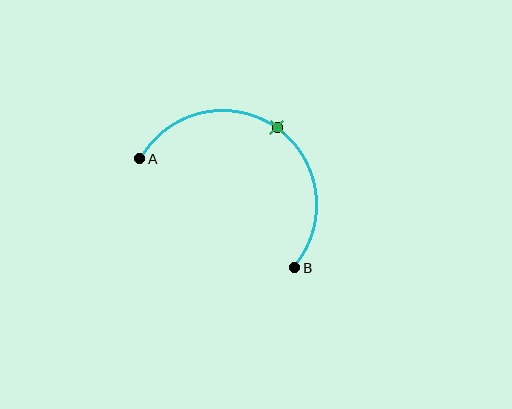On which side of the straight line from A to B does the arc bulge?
The arc bulges above and to the right of the straight line connecting A and B.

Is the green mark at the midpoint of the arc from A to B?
Yes. The green mark lies on the arc at equal arc-length from both A and B — it is the arc midpoint.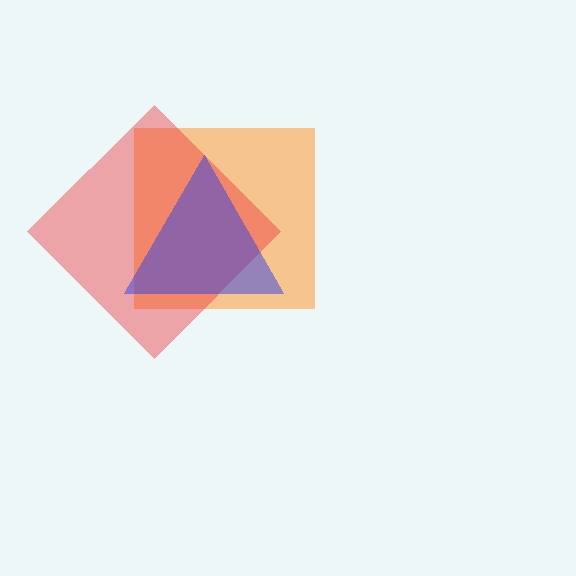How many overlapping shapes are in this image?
There are 3 overlapping shapes in the image.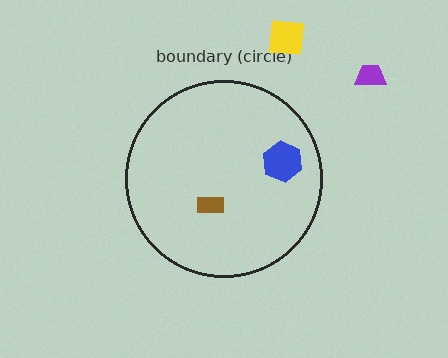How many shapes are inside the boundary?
2 inside, 2 outside.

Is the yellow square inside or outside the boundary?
Outside.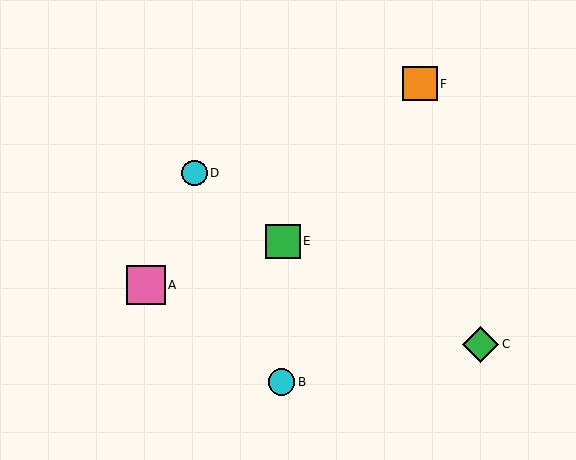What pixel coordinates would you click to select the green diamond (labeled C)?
Click at (480, 344) to select the green diamond C.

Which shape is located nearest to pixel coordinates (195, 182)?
The cyan circle (labeled D) at (194, 173) is nearest to that location.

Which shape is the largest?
The pink square (labeled A) is the largest.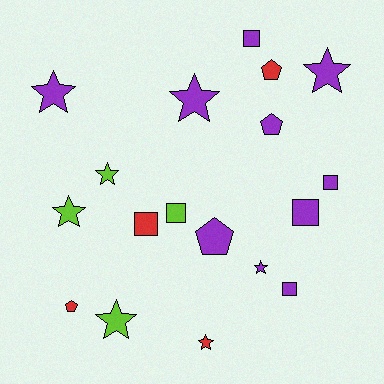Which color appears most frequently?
Purple, with 10 objects.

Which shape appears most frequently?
Star, with 8 objects.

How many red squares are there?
There is 1 red square.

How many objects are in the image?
There are 18 objects.